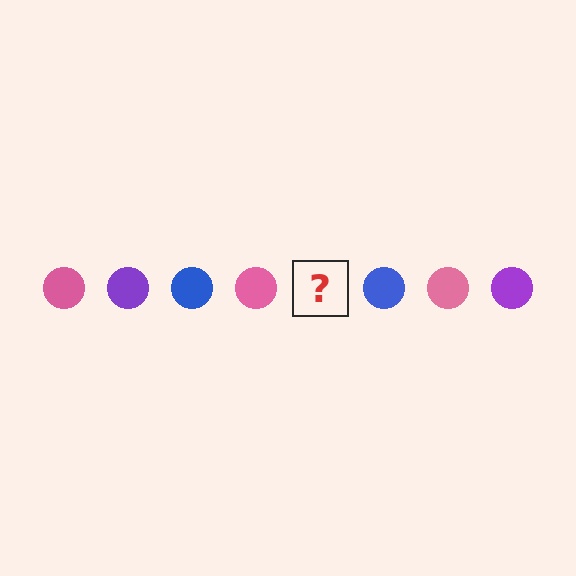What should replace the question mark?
The question mark should be replaced with a purple circle.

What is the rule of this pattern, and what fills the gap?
The rule is that the pattern cycles through pink, purple, blue circles. The gap should be filled with a purple circle.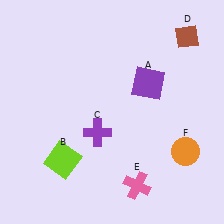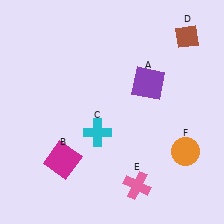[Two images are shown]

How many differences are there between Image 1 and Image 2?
There are 2 differences between the two images.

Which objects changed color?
B changed from lime to magenta. C changed from purple to cyan.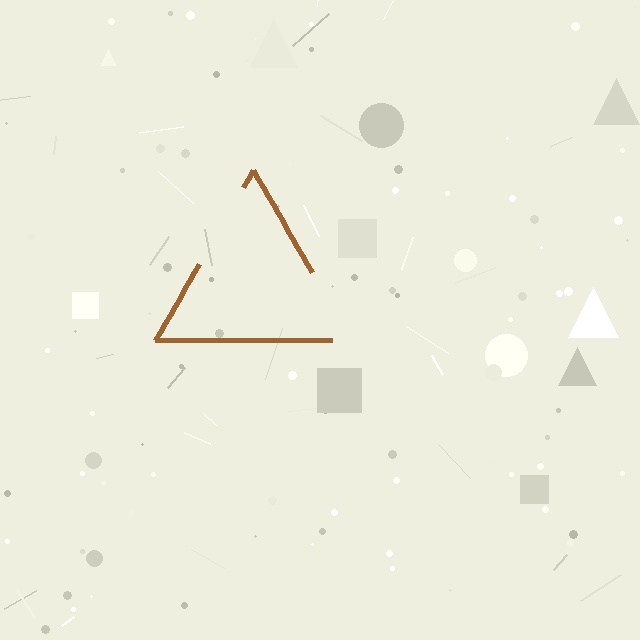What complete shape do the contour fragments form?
The contour fragments form a triangle.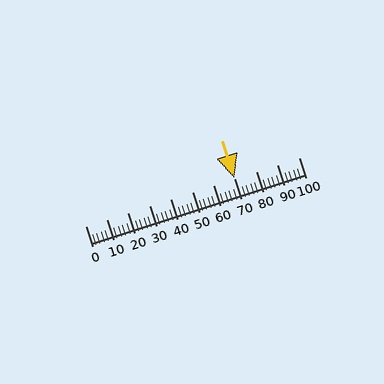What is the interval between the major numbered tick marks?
The major tick marks are spaced 10 units apart.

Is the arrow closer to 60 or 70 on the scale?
The arrow is closer to 70.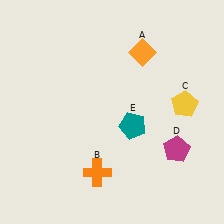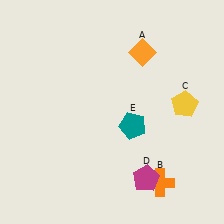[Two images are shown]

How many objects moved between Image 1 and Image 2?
2 objects moved between the two images.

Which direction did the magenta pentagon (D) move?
The magenta pentagon (D) moved left.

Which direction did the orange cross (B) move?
The orange cross (B) moved right.